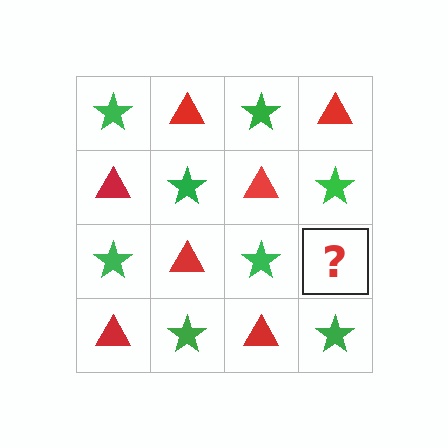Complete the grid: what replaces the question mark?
The question mark should be replaced with a red triangle.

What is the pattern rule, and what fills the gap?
The rule is that it alternates green star and red triangle in a checkerboard pattern. The gap should be filled with a red triangle.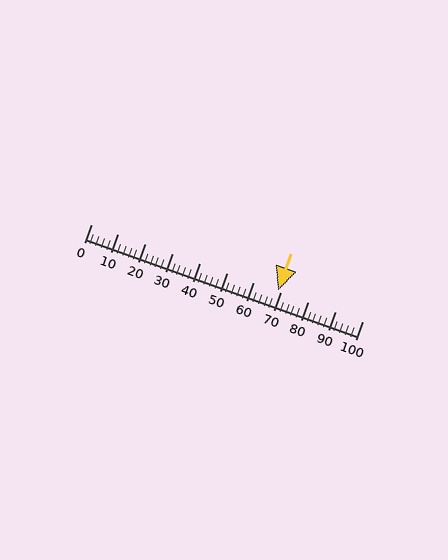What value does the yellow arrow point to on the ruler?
The yellow arrow points to approximately 69.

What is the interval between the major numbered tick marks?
The major tick marks are spaced 10 units apart.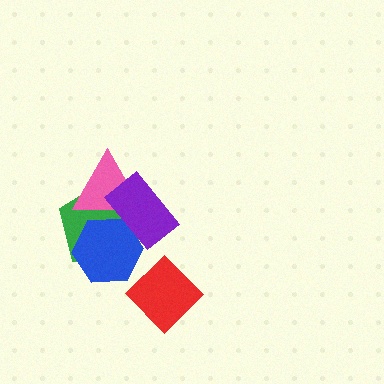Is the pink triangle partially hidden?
Yes, it is partially covered by another shape.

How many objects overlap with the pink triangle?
3 objects overlap with the pink triangle.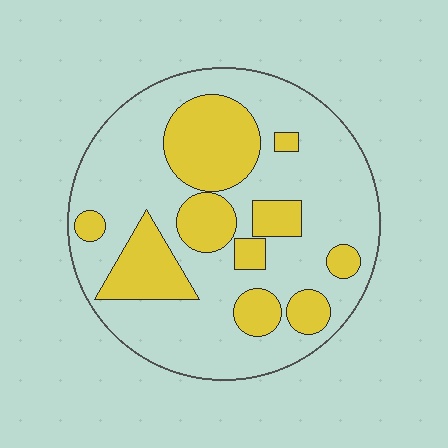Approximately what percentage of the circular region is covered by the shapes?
Approximately 30%.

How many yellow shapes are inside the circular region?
10.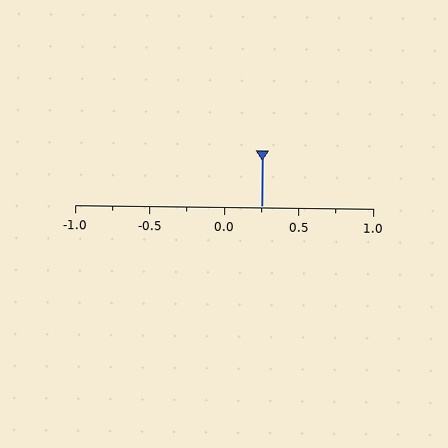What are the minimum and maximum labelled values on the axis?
The axis runs from -1.0 to 1.0.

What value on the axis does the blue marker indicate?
The marker indicates approximately 0.25.